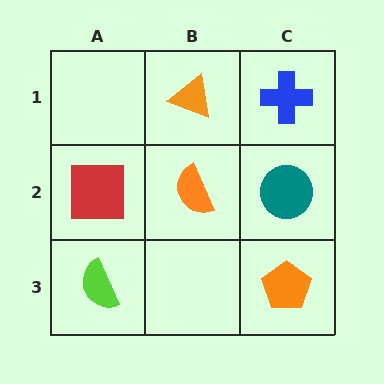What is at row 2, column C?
A teal circle.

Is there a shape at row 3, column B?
No, that cell is empty.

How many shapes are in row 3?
2 shapes.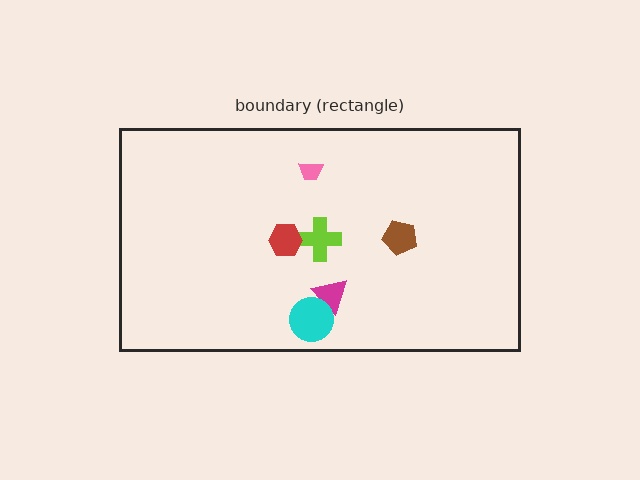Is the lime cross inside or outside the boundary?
Inside.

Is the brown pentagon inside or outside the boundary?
Inside.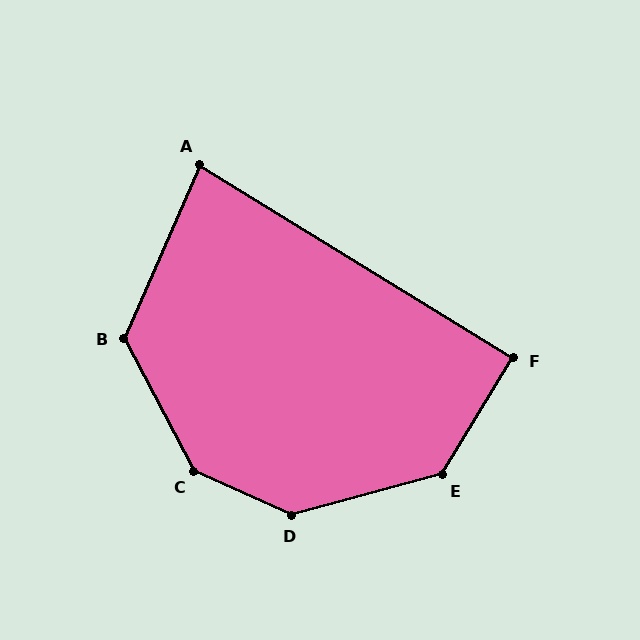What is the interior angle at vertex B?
Approximately 129 degrees (obtuse).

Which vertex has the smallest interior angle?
A, at approximately 82 degrees.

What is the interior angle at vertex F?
Approximately 90 degrees (approximately right).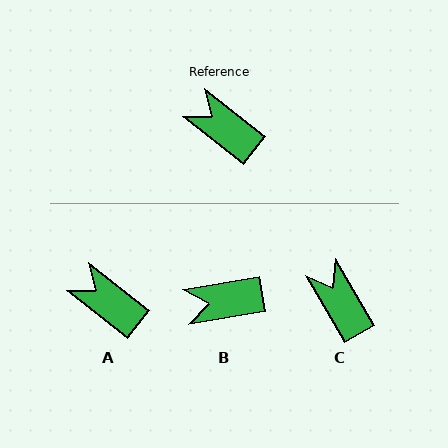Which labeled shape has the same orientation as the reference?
A.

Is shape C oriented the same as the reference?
No, it is off by about 22 degrees.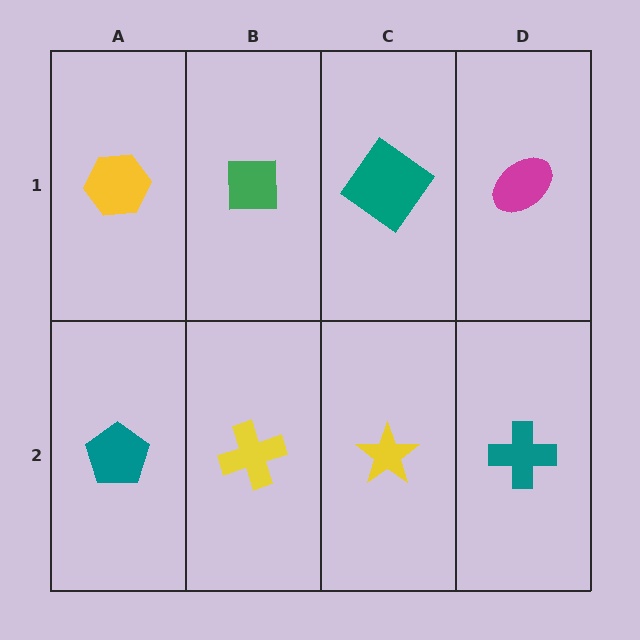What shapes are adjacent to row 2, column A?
A yellow hexagon (row 1, column A), a yellow cross (row 2, column B).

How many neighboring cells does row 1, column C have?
3.